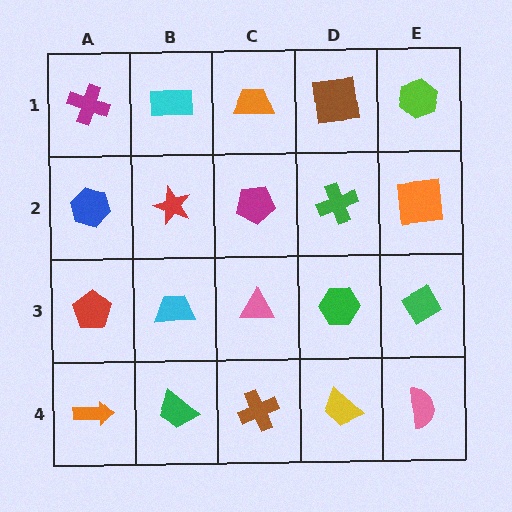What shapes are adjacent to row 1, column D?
A green cross (row 2, column D), an orange trapezoid (row 1, column C), a lime hexagon (row 1, column E).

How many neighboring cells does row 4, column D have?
3.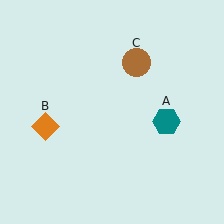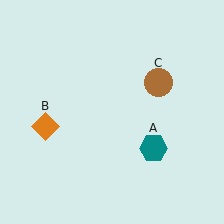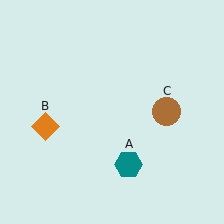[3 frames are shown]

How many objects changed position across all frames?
2 objects changed position: teal hexagon (object A), brown circle (object C).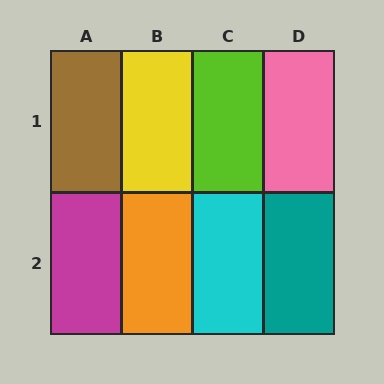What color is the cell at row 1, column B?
Yellow.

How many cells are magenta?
1 cell is magenta.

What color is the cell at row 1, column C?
Lime.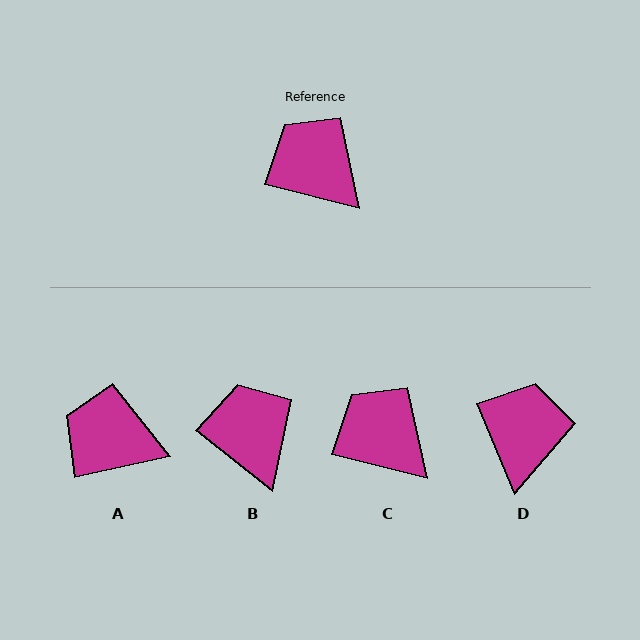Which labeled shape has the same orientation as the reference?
C.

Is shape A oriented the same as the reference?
No, it is off by about 26 degrees.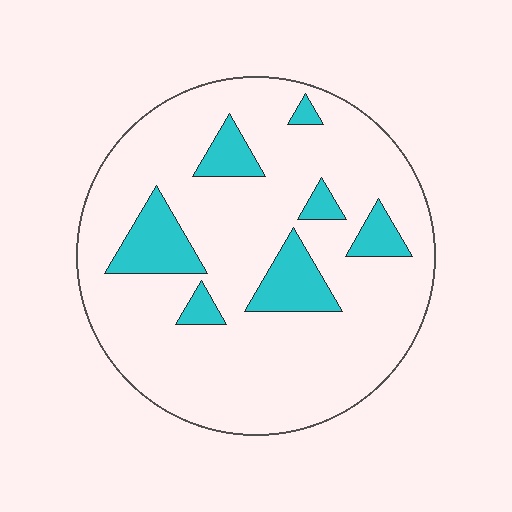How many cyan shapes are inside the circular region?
7.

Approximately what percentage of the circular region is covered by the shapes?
Approximately 15%.